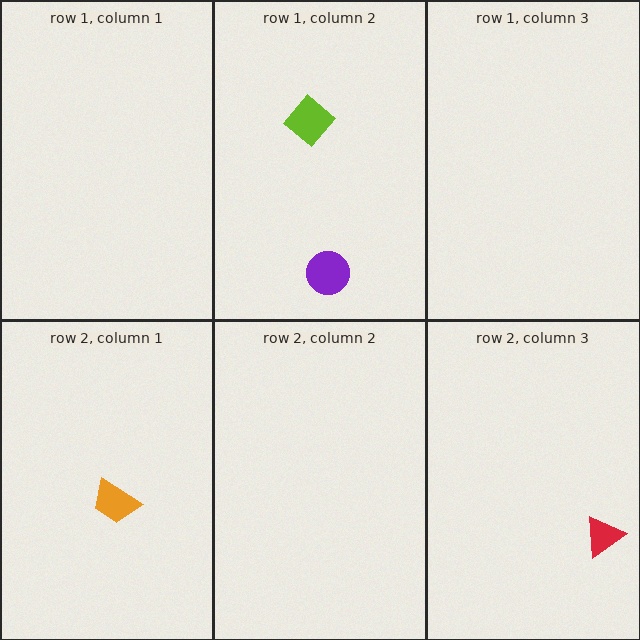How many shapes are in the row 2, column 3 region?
1.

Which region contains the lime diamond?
The row 1, column 2 region.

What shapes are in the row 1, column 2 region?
The lime diamond, the purple circle.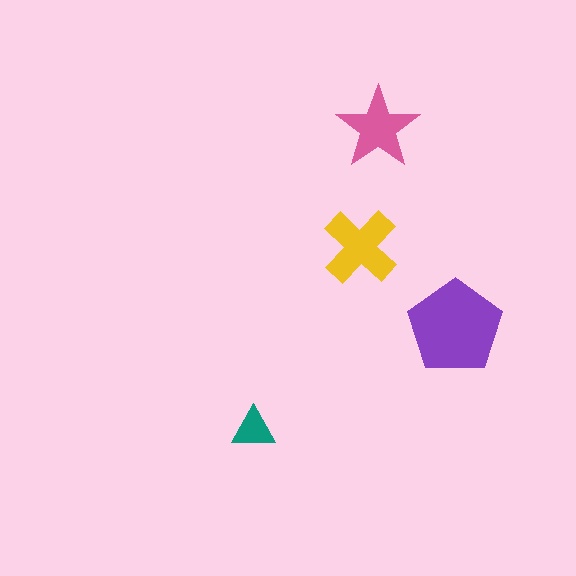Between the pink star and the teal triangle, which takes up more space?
The pink star.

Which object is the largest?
The purple pentagon.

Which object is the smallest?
The teal triangle.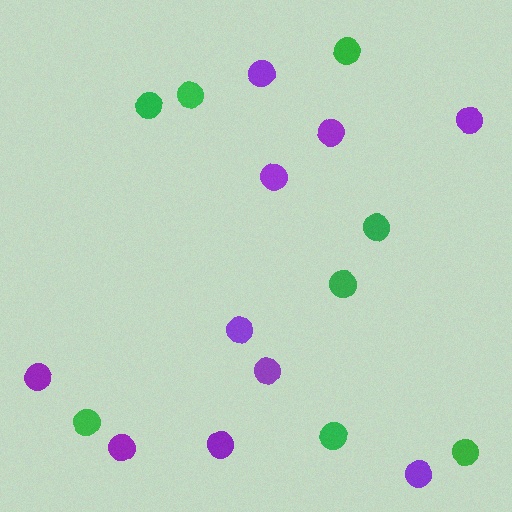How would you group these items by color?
There are 2 groups: one group of green circles (8) and one group of purple circles (10).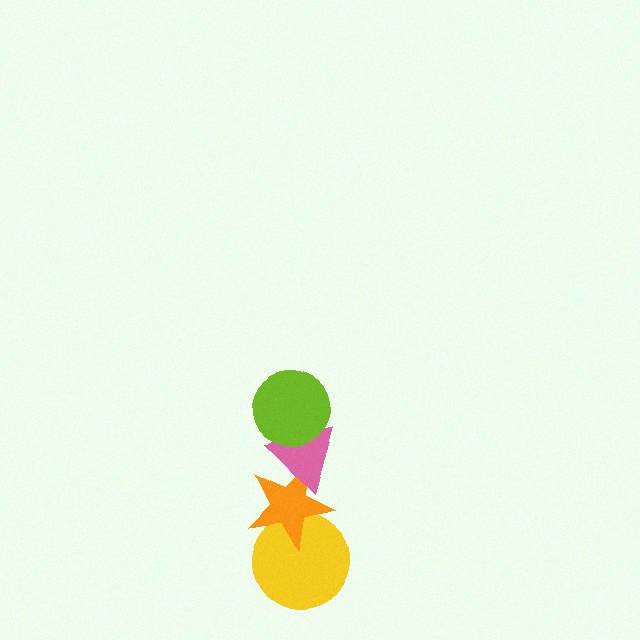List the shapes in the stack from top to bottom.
From top to bottom: the lime circle, the pink triangle, the orange star, the yellow circle.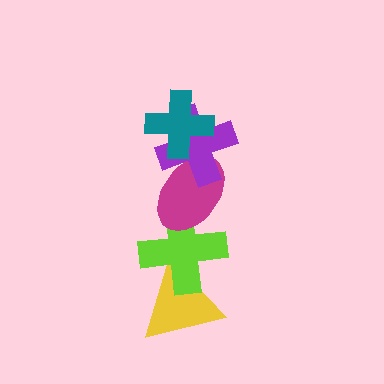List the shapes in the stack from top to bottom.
From top to bottom: the teal cross, the purple cross, the magenta ellipse, the lime cross, the yellow triangle.